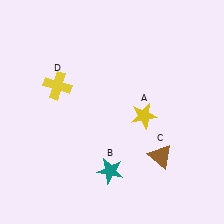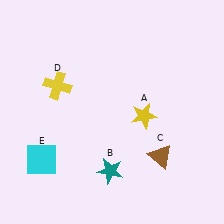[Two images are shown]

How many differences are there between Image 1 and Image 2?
There is 1 difference between the two images.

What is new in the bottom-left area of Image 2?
A cyan square (E) was added in the bottom-left area of Image 2.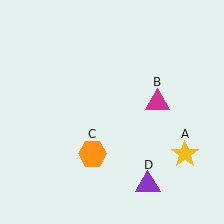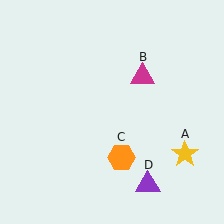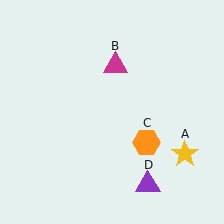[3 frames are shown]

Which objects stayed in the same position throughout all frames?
Yellow star (object A) and purple triangle (object D) remained stationary.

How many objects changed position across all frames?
2 objects changed position: magenta triangle (object B), orange hexagon (object C).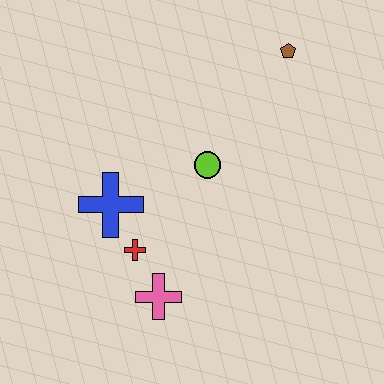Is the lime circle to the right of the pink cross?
Yes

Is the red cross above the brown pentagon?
No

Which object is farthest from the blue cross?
The brown pentagon is farthest from the blue cross.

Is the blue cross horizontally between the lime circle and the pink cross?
No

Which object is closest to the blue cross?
The red cross is closest to the blue cross.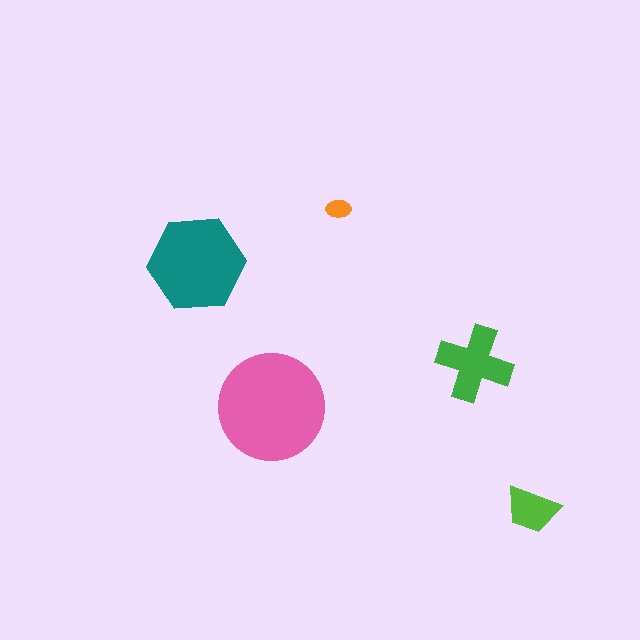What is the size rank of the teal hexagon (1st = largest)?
2nd.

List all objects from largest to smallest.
The pink circle, the teal hexagon, the green cross, the lime trapezoid, the orange ellipse.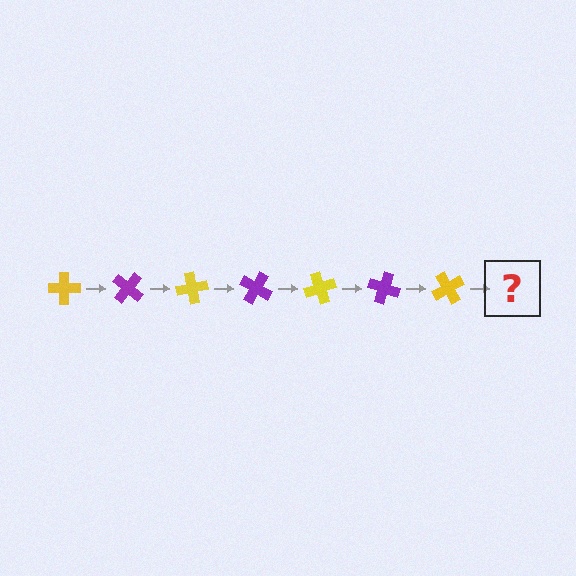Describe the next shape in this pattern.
It should be a purple cross, rotated 280 degrees from the start.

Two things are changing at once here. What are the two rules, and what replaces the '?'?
The two rules are that it rotates 40 degrees each step and the color cycles through yellow and purple. The '?' should be a purple cross, rotated 280 degrees from the start.